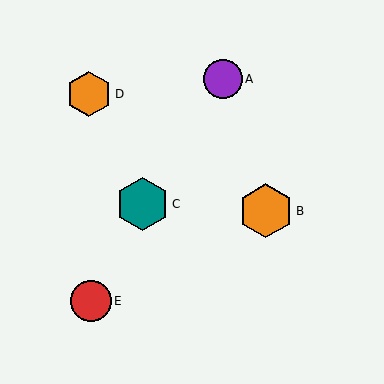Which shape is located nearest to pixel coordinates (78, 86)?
The orange hexagon (labeled D) at (89, 94) is nearest to that location.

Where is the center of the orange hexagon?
The center of the orange hexagon is at (89, 94).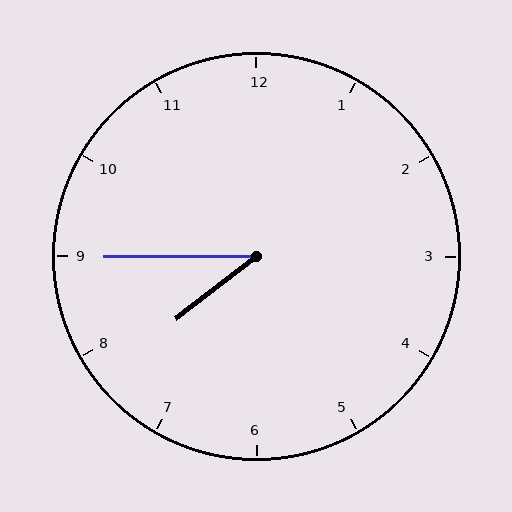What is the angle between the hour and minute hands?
Approximately 38 degrees.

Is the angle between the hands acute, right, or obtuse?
It is acute.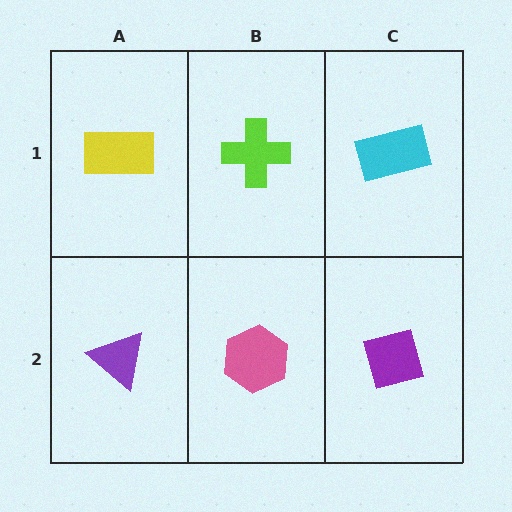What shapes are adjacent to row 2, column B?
A lime cross (row 1, column B), a purple triangle (row 2, column A), a purple square (row 2, column C).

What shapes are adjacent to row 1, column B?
A pink hexagon (row 2, column B), a yellow rectangle (row 1, column A), a cyan rectangle (row 1, column C).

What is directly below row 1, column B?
A pink hexagon.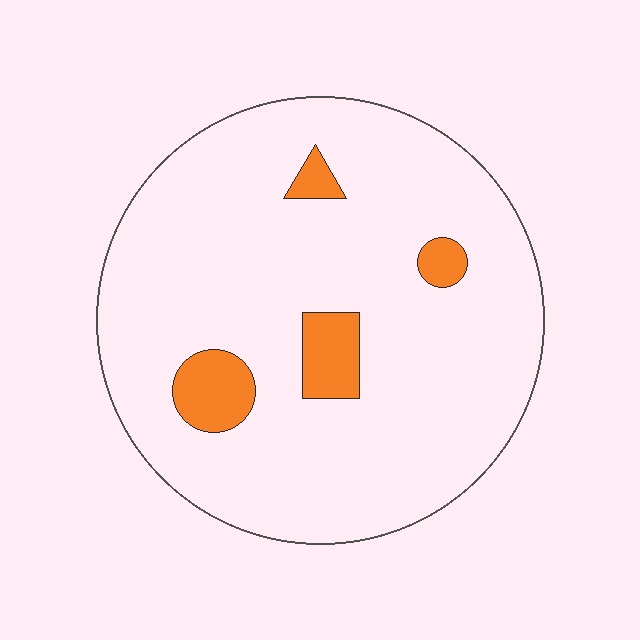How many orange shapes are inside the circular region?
4.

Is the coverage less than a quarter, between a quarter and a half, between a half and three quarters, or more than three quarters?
Less than a quarter.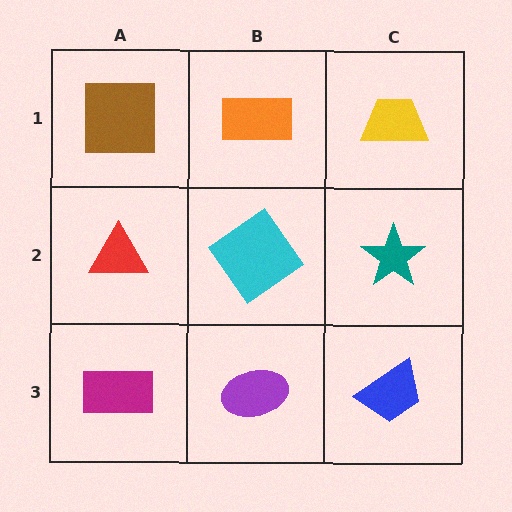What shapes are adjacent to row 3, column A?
A red triangle (row 2, column A), a purple ellipse (row 3, column B).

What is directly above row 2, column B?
An orange rectangle.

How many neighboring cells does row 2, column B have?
4.